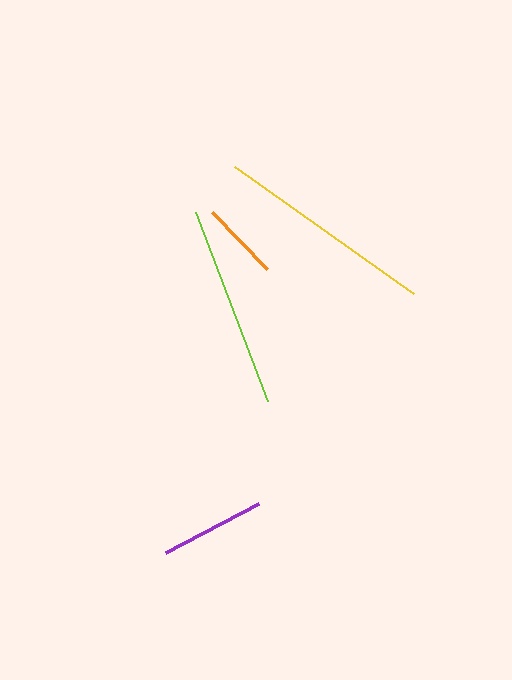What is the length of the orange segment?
The orange segment is approximately 80 pixels long.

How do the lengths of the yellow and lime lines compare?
The yellow and lime lines are approximately the same length.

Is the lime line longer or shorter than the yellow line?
The yellow line is longer than the lime line.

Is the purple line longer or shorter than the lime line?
The lime line is longer than the purple line.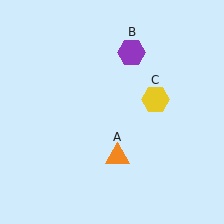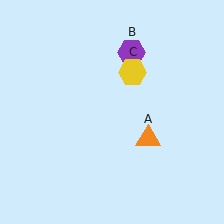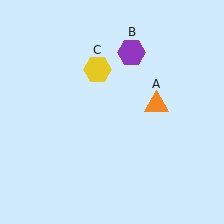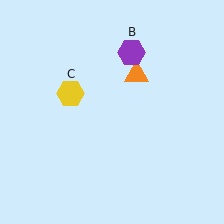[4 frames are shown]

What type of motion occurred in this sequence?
The orange triangle (object A), yellow hexagon (object C) rotated counterclockwise around the center of the scene.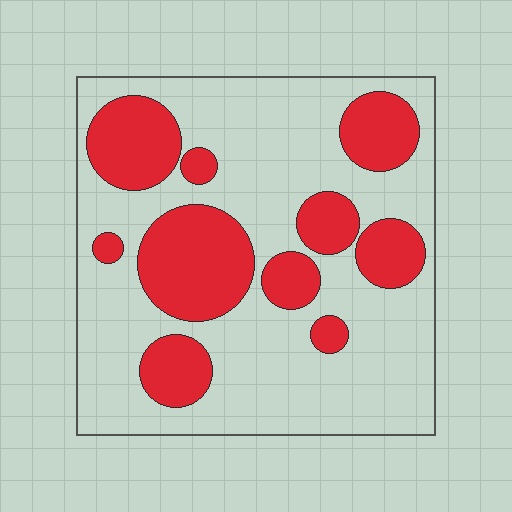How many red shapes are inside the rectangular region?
10.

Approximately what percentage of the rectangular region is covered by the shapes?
Approximately 30%.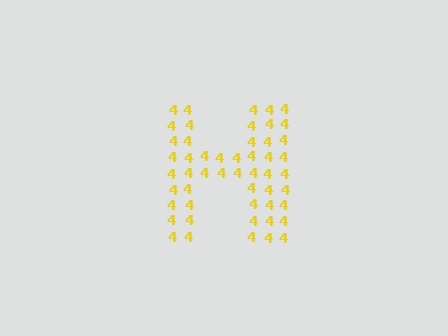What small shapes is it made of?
It is made of small digit 4's.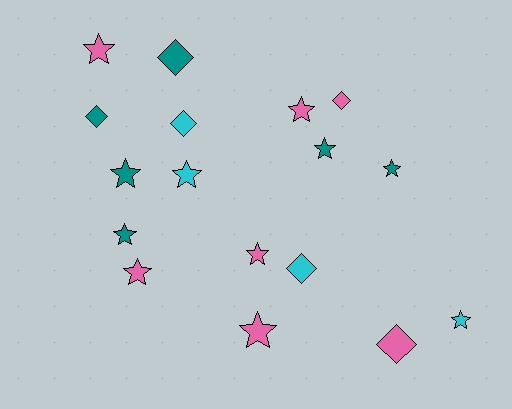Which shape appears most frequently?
Star, with 11 objects.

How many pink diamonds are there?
There are 2 pink diamonds.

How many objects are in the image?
There are 17 objects.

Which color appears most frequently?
Pink, with 7 objects.